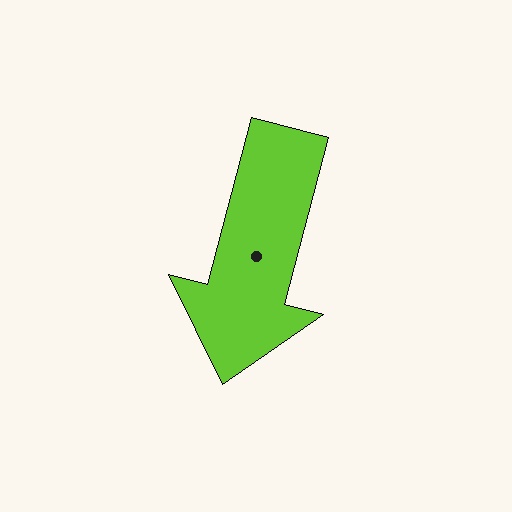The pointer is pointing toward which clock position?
Roughly 6 o'clock.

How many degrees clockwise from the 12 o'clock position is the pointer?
Approximately 195 degrees.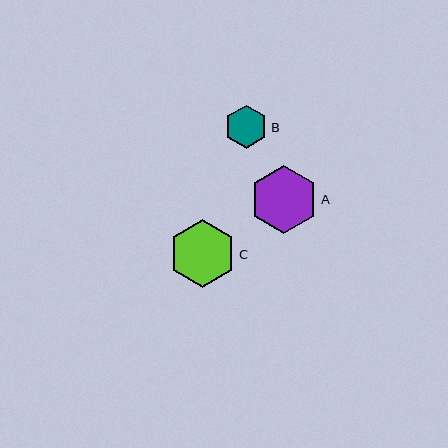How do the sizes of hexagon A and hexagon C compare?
Hexagon A and hexagon C are approximately the same size.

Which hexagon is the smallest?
Hexagon B is the smallest with a size of approximately 43 pixels.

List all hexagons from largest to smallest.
From largest to smallest: A, C, B.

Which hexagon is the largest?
Hexagon A is the largest with a size of approximately 68 pixels.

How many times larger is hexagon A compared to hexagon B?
Hexagon A is approximately 1.6 times the size of hexagon B.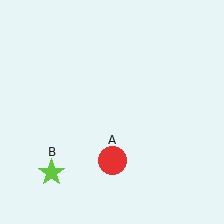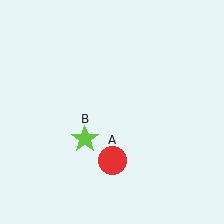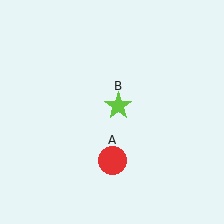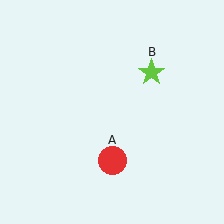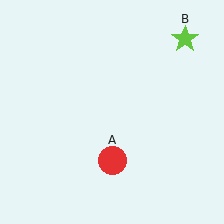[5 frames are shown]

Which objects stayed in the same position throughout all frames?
Red circle (object A) remained stationary.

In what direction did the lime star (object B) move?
The lime star (object B) moved up and to the right.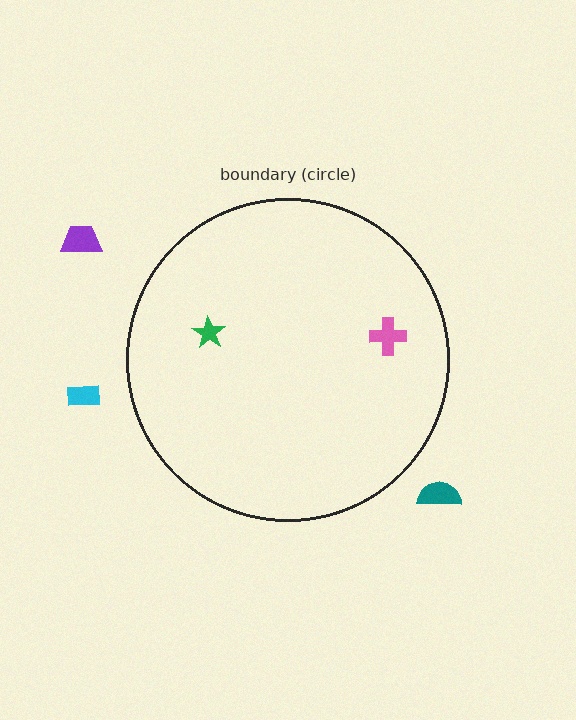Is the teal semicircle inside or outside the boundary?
Outside.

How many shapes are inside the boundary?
2 inside, 3 outside.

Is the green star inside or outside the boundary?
Inside.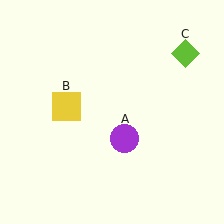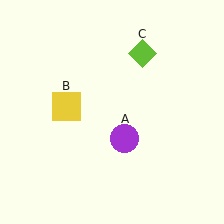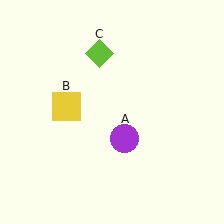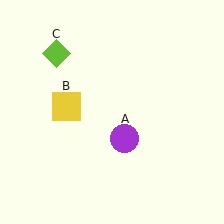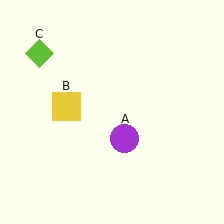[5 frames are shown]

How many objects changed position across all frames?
1 object changed position: lime diamond (object C).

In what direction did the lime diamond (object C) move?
The lime diamond (object C) moved left.